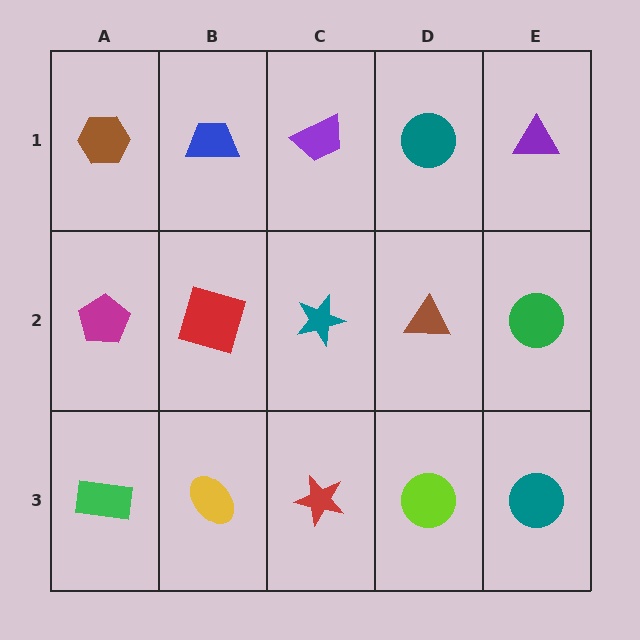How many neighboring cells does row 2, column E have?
3.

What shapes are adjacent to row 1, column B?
A red square (row 2, column B), a brown hexagon (row 1, column A), a purple trapezoid (row 1, column C).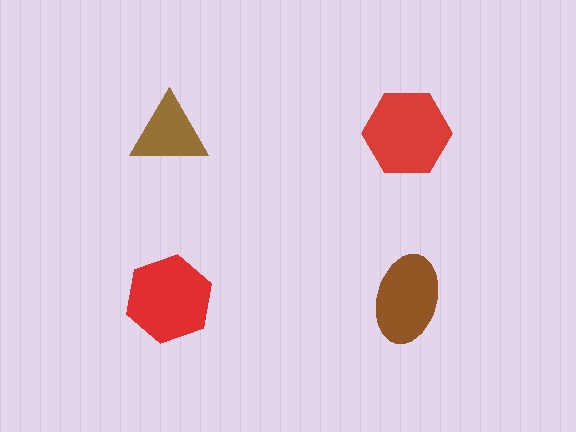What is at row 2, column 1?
A red hexagon.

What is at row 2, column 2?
A brown ellipse.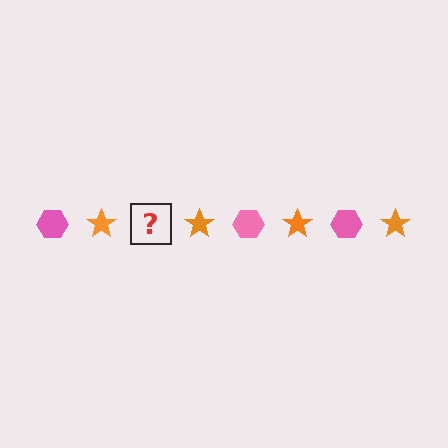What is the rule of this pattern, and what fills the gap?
The rule is that the pattern alternates between pink hexagon and orange star. The gap should be filled with a pink hexagon.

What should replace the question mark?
The question mark should be replaced with a pink hexagon.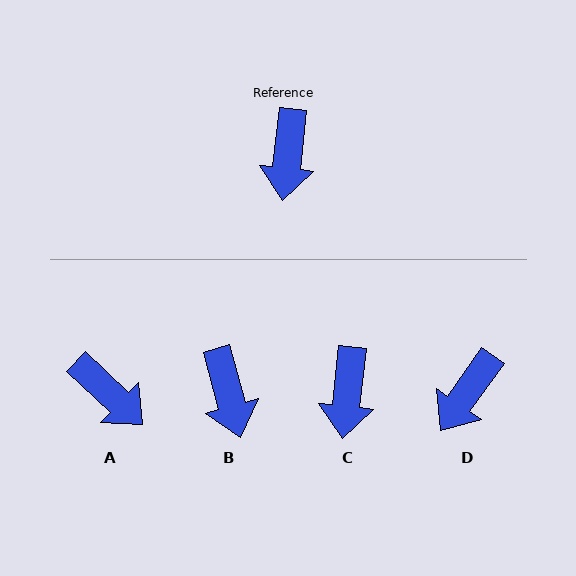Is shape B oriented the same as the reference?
No, it is off by about 22 degrees.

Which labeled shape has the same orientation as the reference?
C.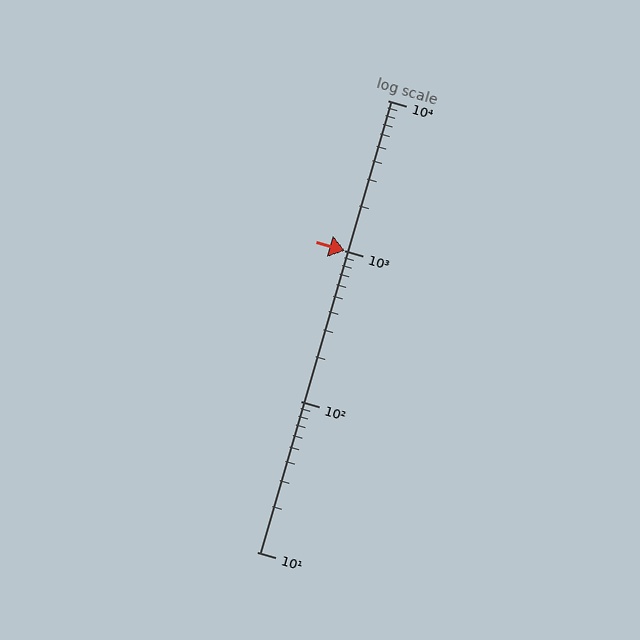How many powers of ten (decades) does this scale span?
The scale spans 3 decades, from 10 to 10000.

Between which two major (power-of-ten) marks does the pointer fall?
The pointer is between 1000 and 10000.